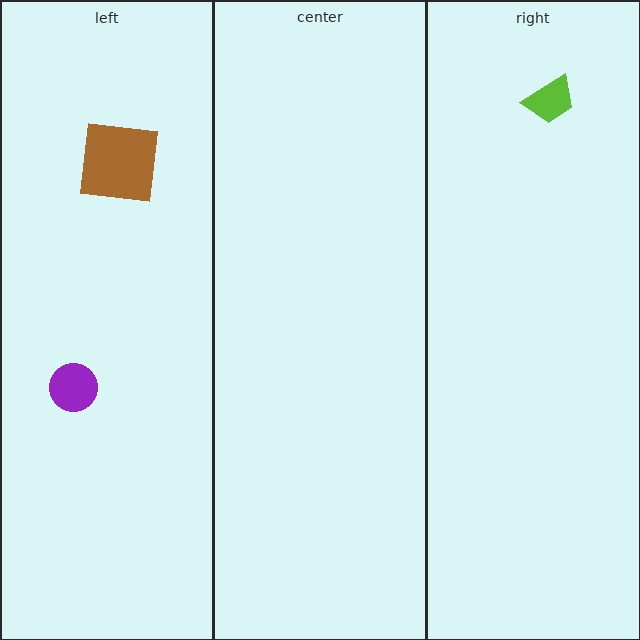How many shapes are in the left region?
2.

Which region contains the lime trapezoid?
The right region.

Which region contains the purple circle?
The left region.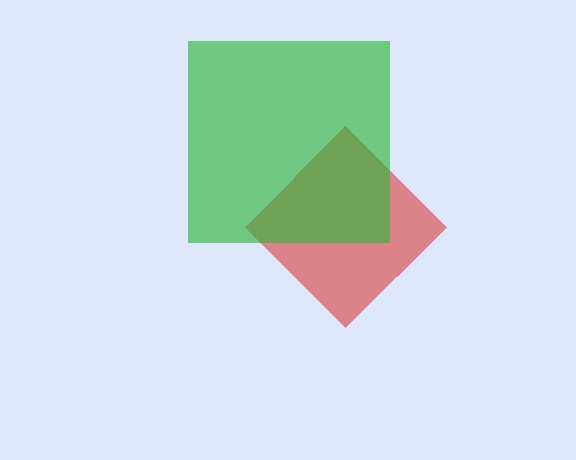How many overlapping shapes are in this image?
There are 2 overlapping shapes in the image.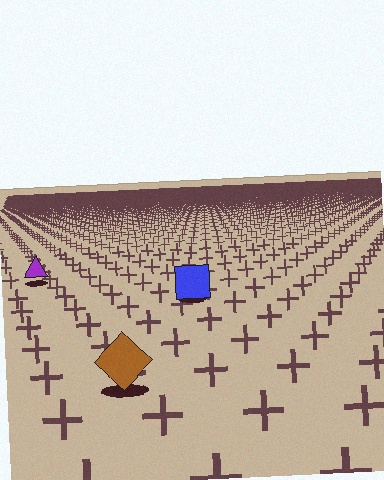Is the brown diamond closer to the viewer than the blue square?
Yes. The brown diamond is closer — you can tell from the texture gradient: the ground texture is coarser near it.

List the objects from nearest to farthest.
From nearest to farthest: the brown diamond, the blue square, the purple triangle.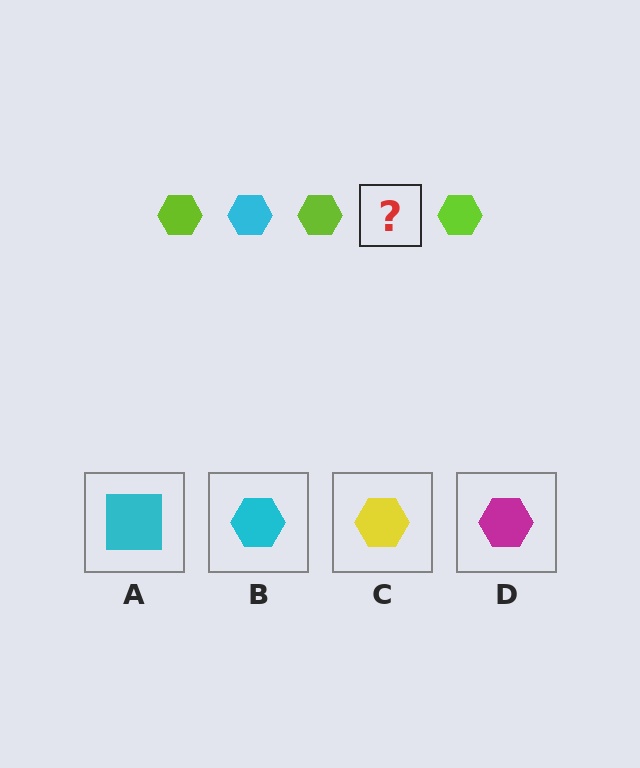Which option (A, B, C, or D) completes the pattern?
B.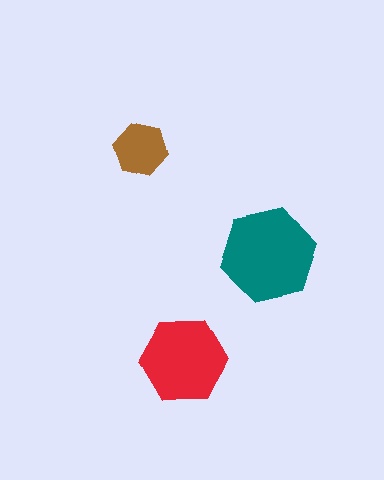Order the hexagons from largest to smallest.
the teal one, the red one, the brown one.